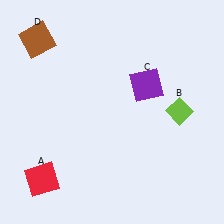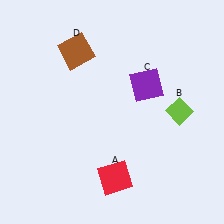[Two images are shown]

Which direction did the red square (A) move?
The red square (A) moved right.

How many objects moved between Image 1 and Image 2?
2 objects moved between the two images.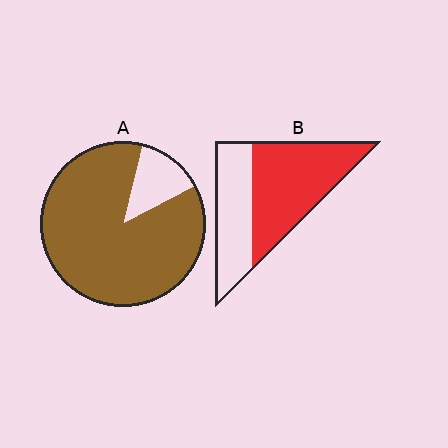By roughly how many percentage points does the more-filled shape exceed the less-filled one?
By roughly 25 percentage points (A over B).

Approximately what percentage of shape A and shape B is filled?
A is approximately 85% and B is approximately 60%.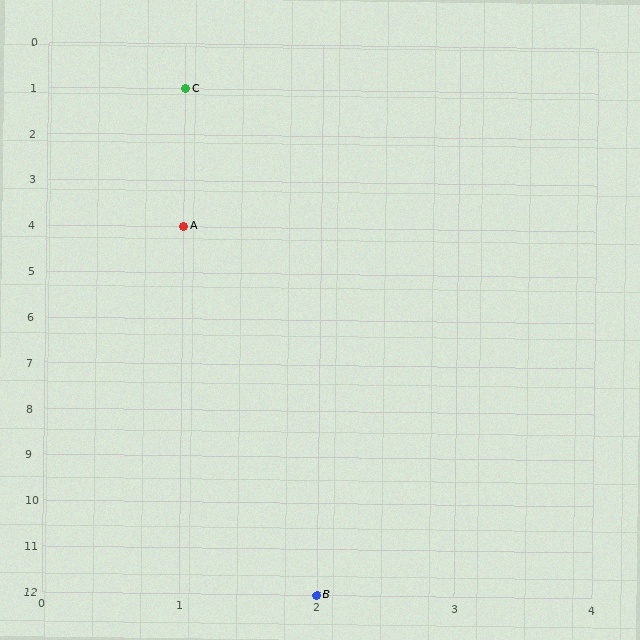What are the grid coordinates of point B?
Point B is at grid coordinates (2, 12).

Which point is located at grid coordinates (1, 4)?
Point A is at (1, 4).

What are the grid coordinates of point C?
Point C is at grid coordinates (1, 1).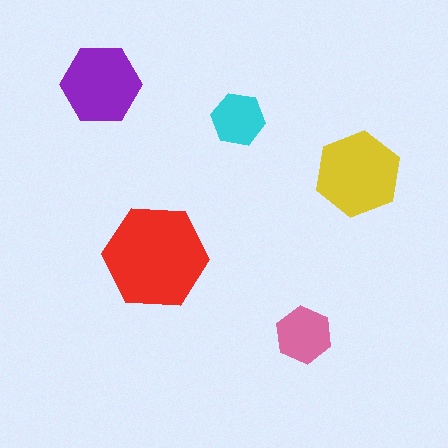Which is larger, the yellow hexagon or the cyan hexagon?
The yellow one.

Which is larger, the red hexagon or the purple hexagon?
The red one.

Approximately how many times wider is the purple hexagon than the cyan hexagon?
About 1.5 times wider.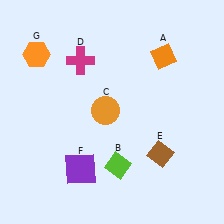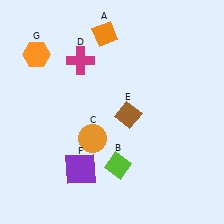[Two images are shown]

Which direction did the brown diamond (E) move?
The brown diamond (E) moved up.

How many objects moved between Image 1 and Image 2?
3 objects moved between the two images.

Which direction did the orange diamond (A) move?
The orange diamond (A) moved left.